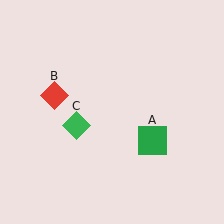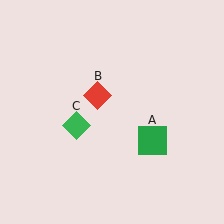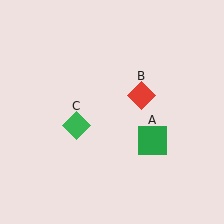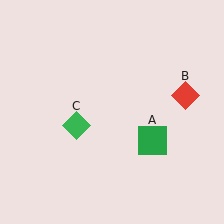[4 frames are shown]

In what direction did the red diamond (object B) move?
The red diamond (object B) moved right.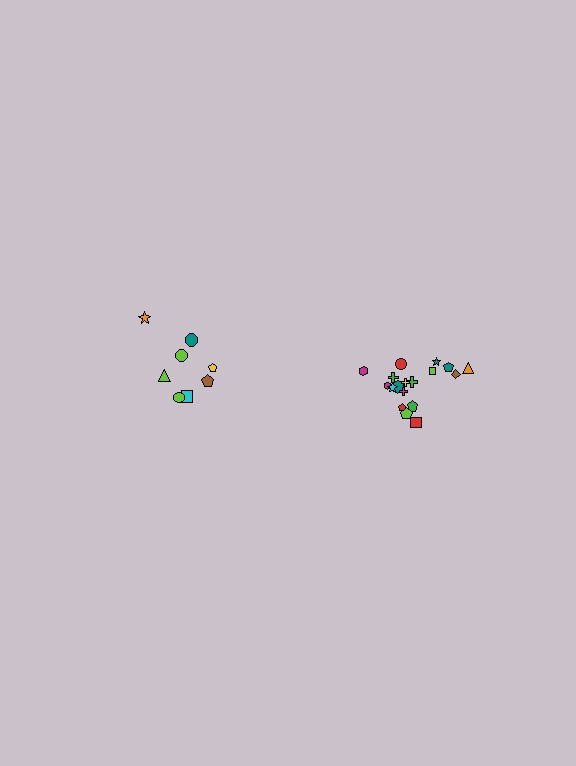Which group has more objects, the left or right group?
The right group.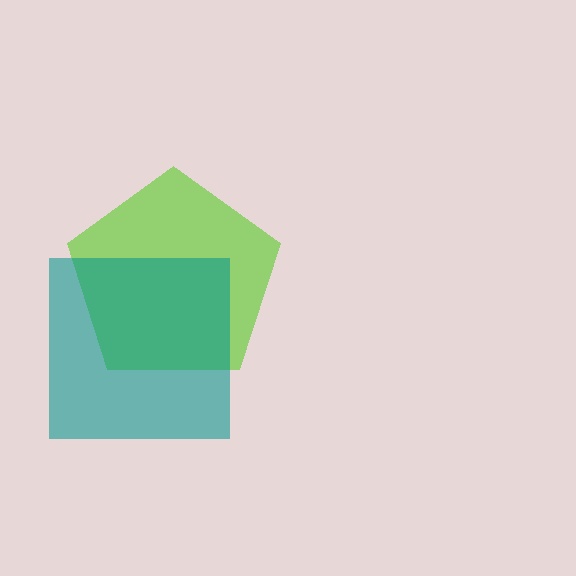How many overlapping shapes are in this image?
There are 2 overlapping shapes in the image.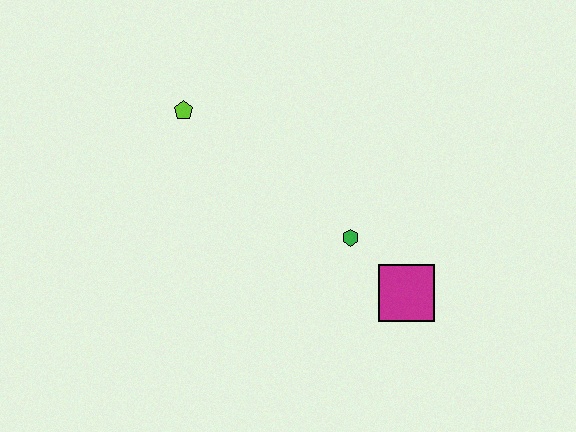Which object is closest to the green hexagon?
The magenta square is closest to the green hexagon.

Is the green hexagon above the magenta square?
Yes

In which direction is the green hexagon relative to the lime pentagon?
The green hexagon is to the right of the lime pentagon.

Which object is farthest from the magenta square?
The lime pentagon is farthest from the magenta square.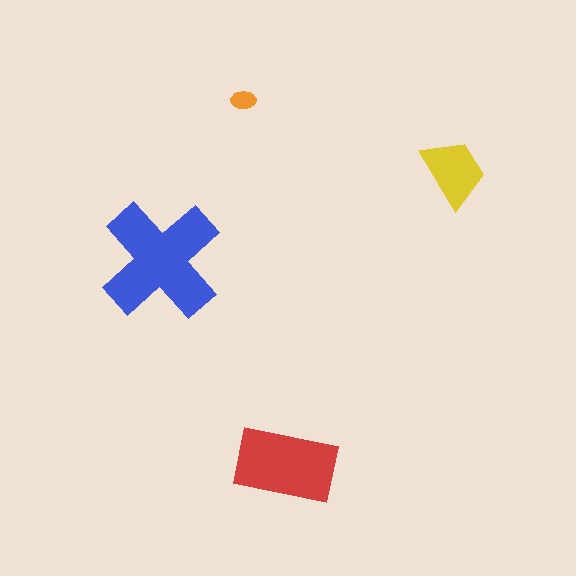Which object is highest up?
The orange ellipse is topmost.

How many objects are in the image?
There are 4 objects in the image.